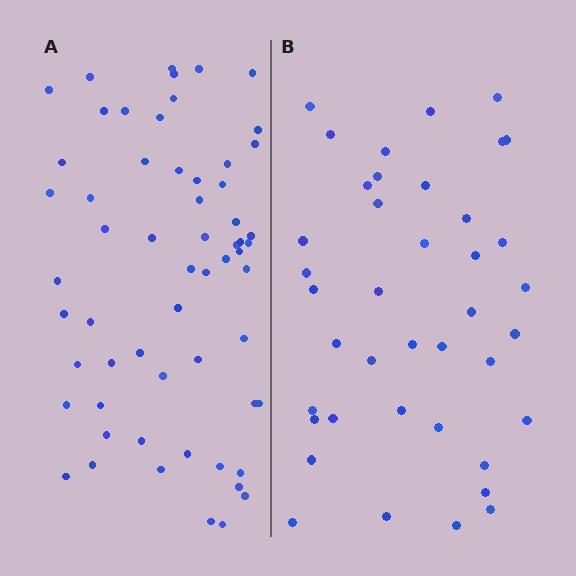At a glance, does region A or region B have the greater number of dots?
Region A (the left region) has more dots.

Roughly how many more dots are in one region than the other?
Region A has approximately 20 more dots than region B.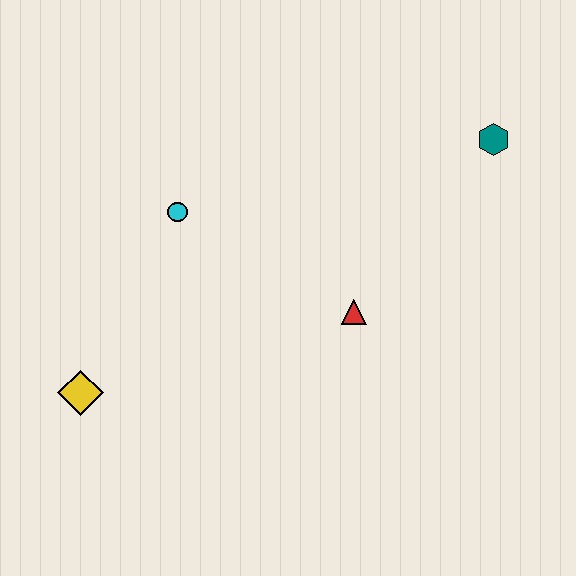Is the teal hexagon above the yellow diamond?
Yes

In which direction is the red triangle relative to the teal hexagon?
The red triangle is below the teal hexagon.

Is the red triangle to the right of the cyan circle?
Yes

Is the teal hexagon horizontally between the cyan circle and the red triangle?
No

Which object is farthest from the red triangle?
The yellow diamond is farthest from the red triangle.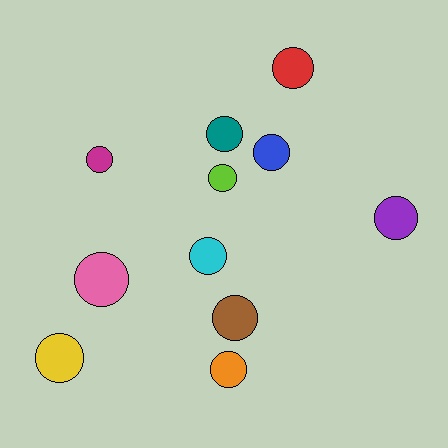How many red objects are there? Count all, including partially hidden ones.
There is 1 red object.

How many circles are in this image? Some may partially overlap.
There are 11 circles.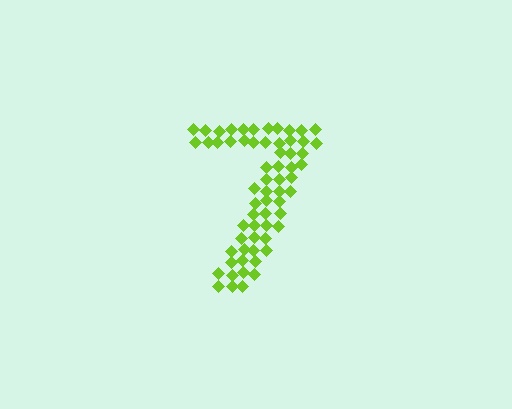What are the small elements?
The small elements are diamonds.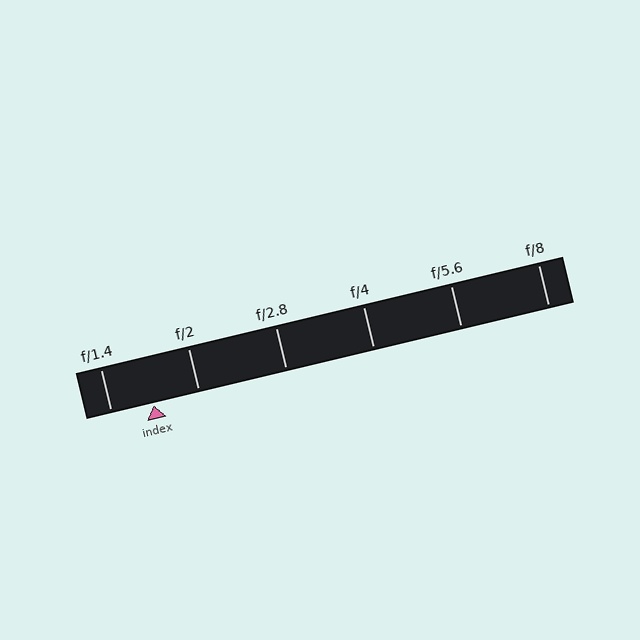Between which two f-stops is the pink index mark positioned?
The index mark is between f/1.4 and f/2.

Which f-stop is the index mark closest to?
The index mark is closest to f/1.4.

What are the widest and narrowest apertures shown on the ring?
The widest aperture shown is f/1.4 and the narrowest is f/8.